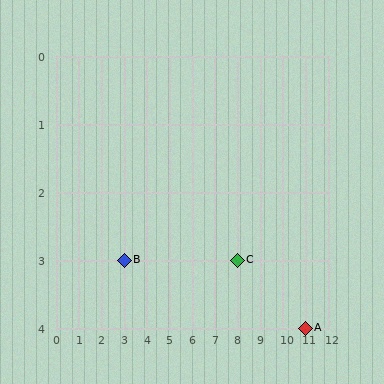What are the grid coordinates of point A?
Point A is at grid coordinates (11, 4).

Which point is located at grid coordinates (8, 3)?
Point C is at (8, 3).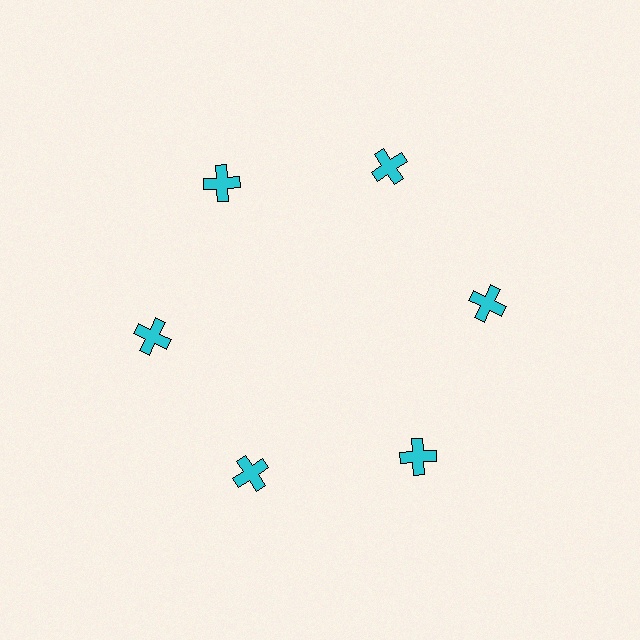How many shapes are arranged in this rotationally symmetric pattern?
There are 6 shapes, arranged in 6 groups of 1.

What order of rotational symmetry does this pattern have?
This pattern has 6-fold rotational symmetry.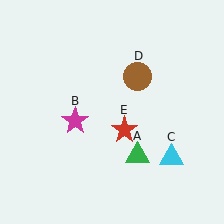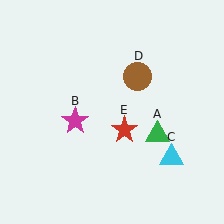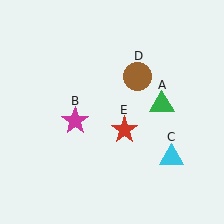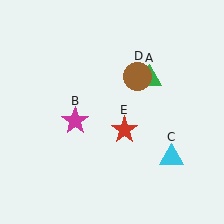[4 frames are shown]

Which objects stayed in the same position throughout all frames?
Magenta star (object B) and cyan triangle (object C) and brown circle (object D) and red star (object E) remained stationary.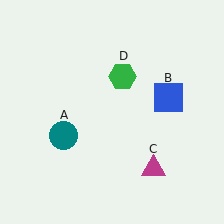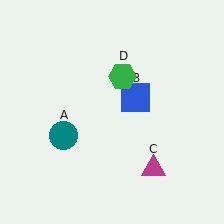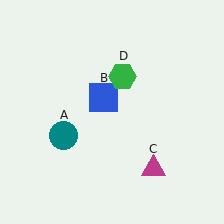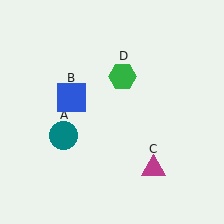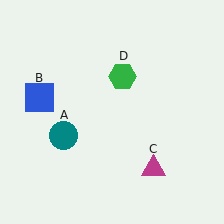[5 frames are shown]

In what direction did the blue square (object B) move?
The blue square (object B) moved left.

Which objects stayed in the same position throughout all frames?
Teal circle (object A) and magenta triangle (object C) and green hexagon (object D) remained stationary.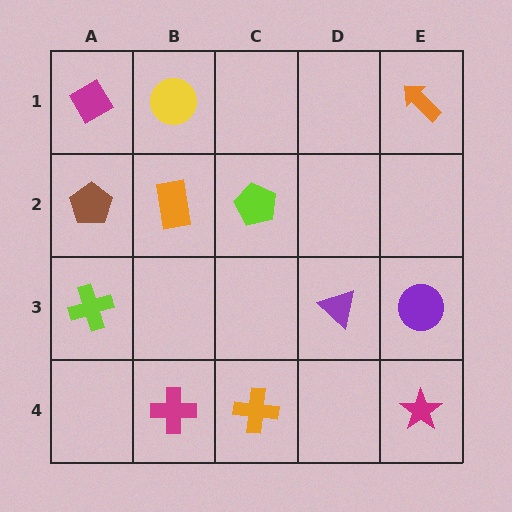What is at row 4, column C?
An orange cross.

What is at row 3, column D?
A purple triangle.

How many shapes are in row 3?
3 shapes.